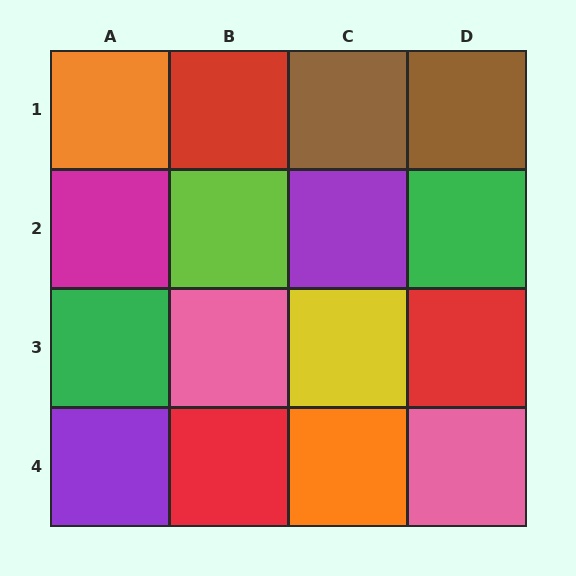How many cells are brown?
2 cells are brown.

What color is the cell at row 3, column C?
Yellow.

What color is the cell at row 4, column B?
Red.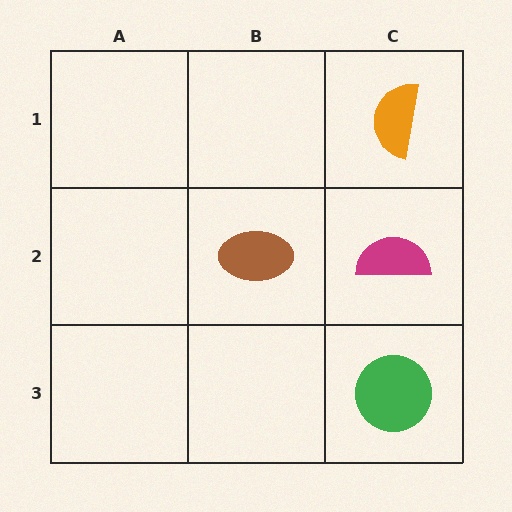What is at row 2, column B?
A brown ellipse.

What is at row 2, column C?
A magenta semicircle.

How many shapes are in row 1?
1 shape.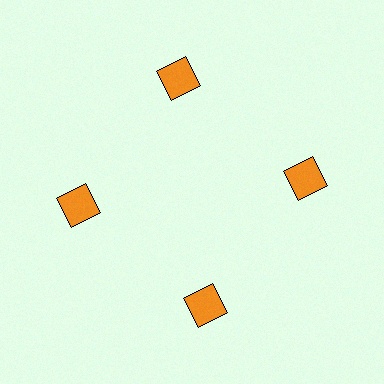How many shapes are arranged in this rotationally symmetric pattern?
There are 4 shapes, arranged in 4 groups of 1.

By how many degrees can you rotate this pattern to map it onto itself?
The pattern maps onto itself every 90 degrees of rotation.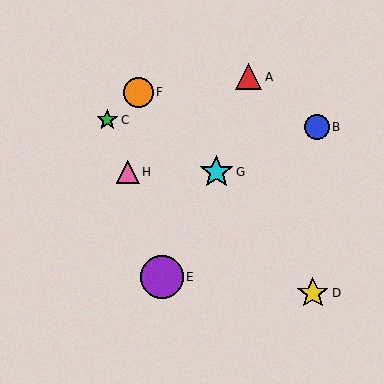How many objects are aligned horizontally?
2 objects (G, H) are aligned horizontally.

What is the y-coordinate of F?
Object F is at y≈92.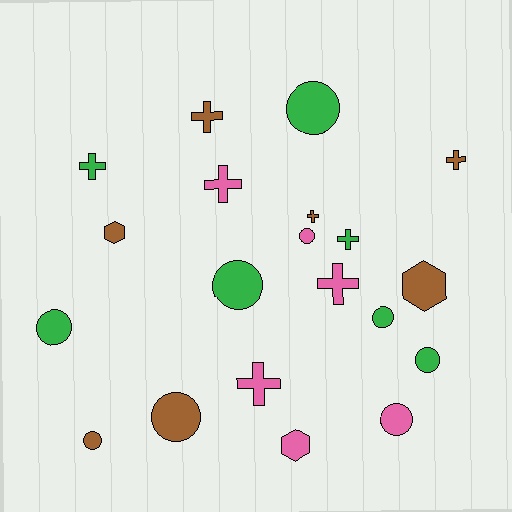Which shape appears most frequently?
Circle, with 9 objects.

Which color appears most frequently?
Brown, with 7 objects.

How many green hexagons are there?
There are no green hexagons.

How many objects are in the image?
There are 20 objects.